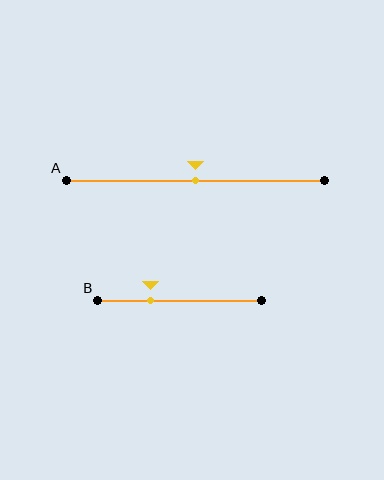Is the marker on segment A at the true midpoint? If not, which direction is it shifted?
Yes, the marker on segment A is at the true midpoint.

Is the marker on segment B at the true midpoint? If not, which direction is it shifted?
No, the marker on segment B is shifted to the left by about 18% of the segment length.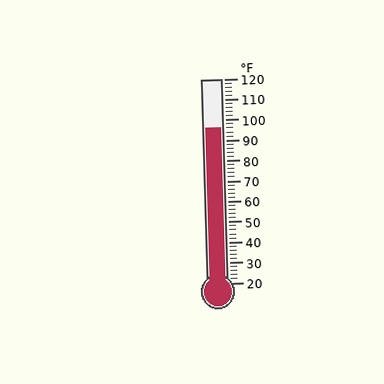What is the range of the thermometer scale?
The thermometer scale ranges from 20°F to 120°F.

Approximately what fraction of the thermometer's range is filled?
The thermometer is filled to approximately 75% of its range.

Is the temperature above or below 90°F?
The temperature is above 90°F.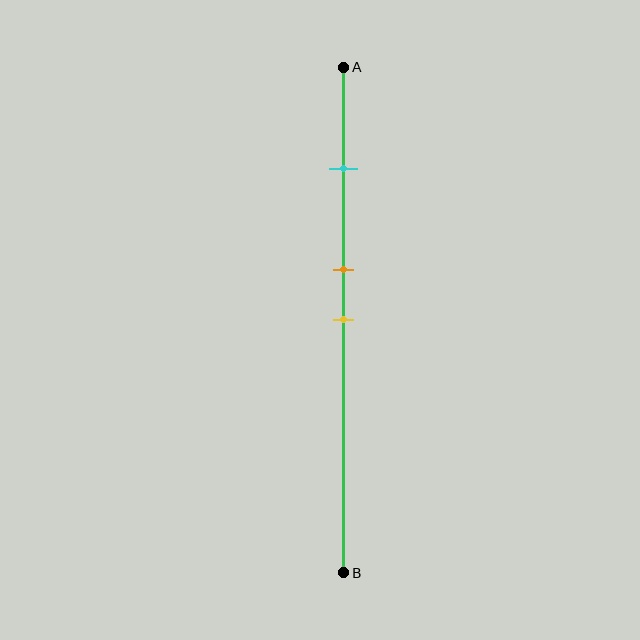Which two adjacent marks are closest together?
The orange and yellow marks are the closest adjacent pair.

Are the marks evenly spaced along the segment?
No, the marks are not evenly spaced.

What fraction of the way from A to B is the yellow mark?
The yellow mark is approximately 50% (0.5) of the way from A to B.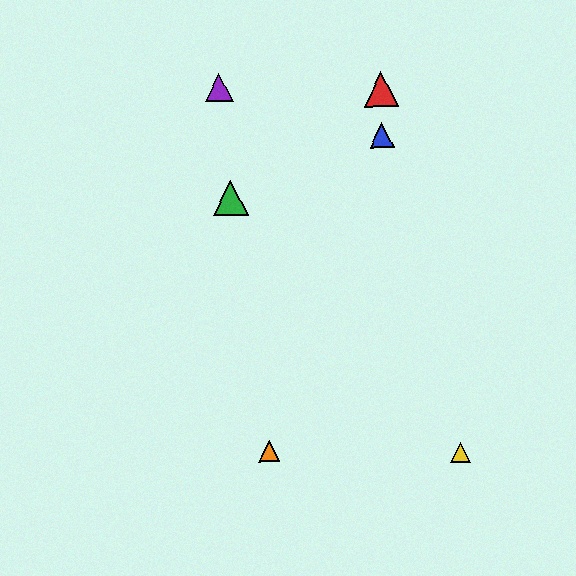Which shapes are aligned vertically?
The red triangle, the blue triangle are aligned vertically.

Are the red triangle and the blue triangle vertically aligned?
Yes, both are at x≈381.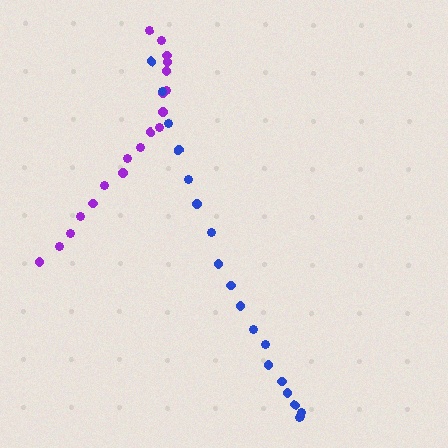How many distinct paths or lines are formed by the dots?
There are 2 distinct paths.